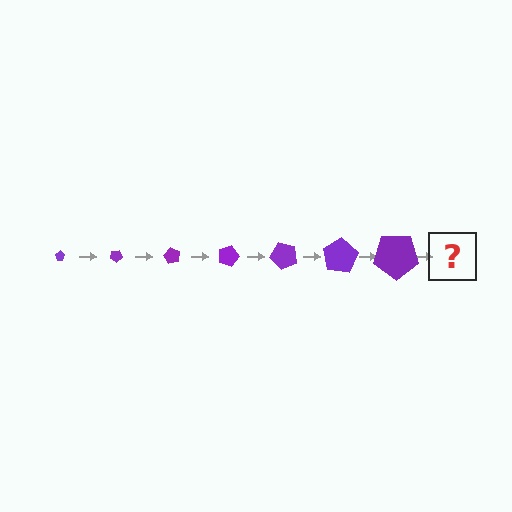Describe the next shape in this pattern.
It should be a pentagon, larger than the previous one and rotated 210 degrees from the start.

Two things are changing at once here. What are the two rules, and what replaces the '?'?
The two rules are that the pentagon grows larger each step and it rotates 30 degrees each step. The '?' should be a pentagon, larger than the previous one and rotated 210 degrees from the start.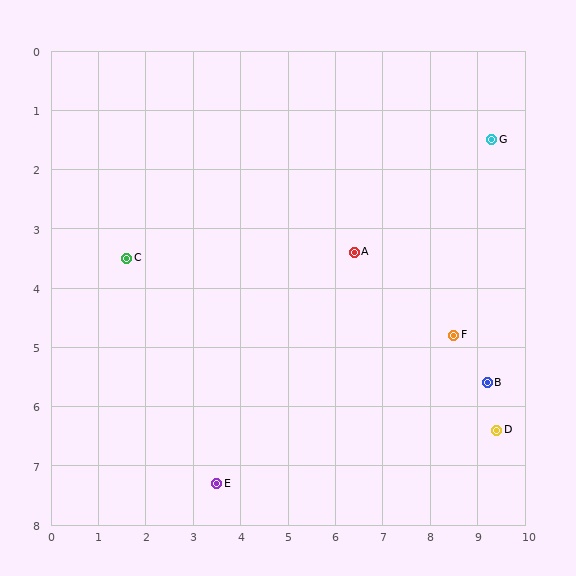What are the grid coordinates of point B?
Point B is at approximately (9.2, 5.6).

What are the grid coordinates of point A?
Point A is at approximately (6.4, 3.4).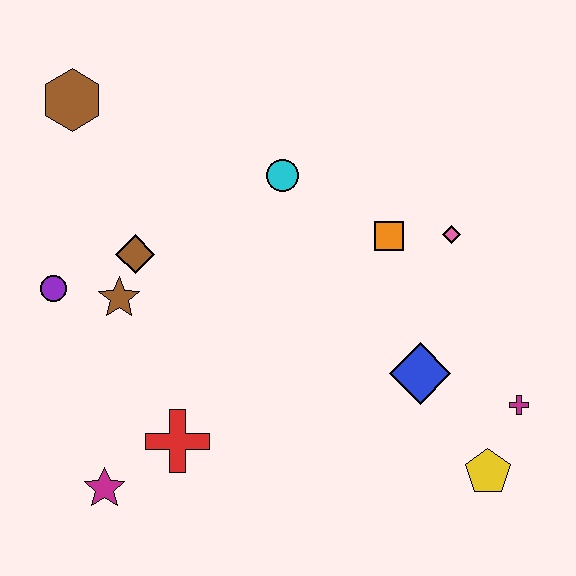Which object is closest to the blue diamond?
The magenta cross is closest to the blue diamond.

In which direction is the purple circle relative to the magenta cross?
The purple circle is to the left of the magenta cross.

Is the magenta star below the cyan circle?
Yes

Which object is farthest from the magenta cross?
The brown hexagon is farthest from the magenta cross.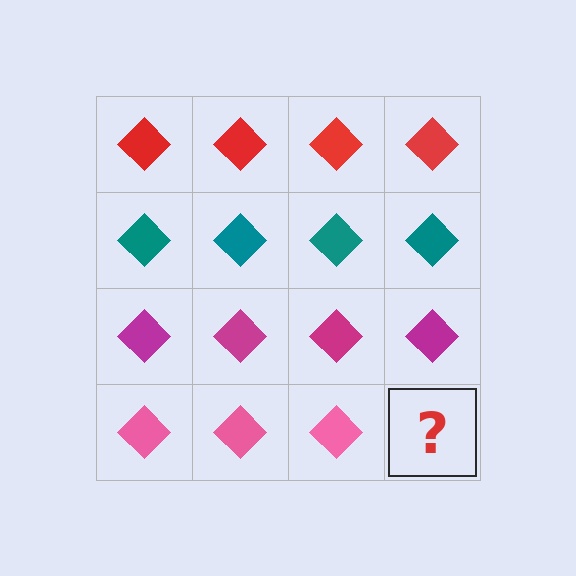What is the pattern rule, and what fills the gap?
The rule is that each row has a consistent color. The gap should be filled with a pink diamond.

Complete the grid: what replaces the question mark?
The question mark should be replaced with a pink diamond.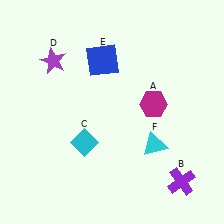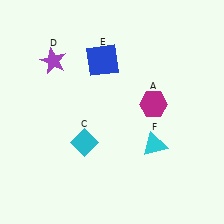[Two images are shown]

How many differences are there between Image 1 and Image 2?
There is 1 difference between the two images.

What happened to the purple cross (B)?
The purple cross (B) was removed in Image 2. It was in the bottom-right area of Image 1.